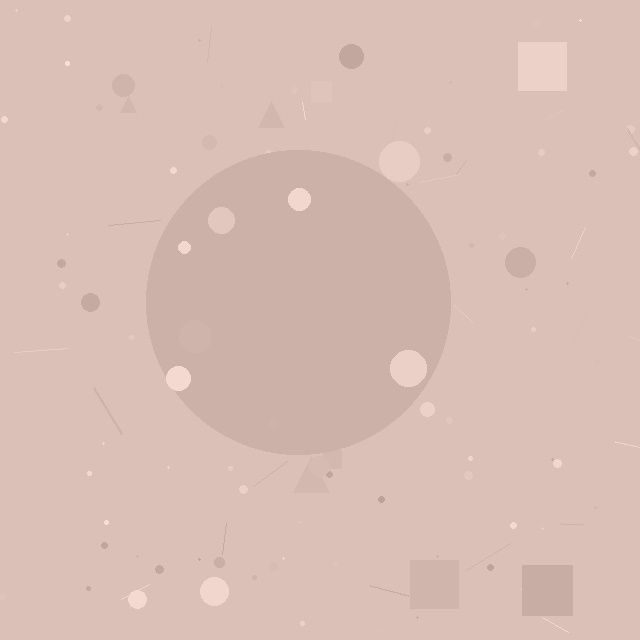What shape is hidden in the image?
A circle is hidden in the image.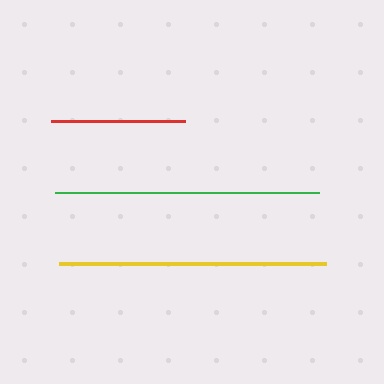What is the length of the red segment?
The red segment is approximately 134 pixels long.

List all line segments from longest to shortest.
From longest to shortest: yellow, green, red.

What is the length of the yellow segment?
The yellow segment is approximately 267 pixels long.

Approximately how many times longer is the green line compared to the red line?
The green line is approximately 2.0 times the length of the red line.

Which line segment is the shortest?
The red line is the shortest at approximately 134 pixels.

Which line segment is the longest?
The yellow line is the longest at approximately 267 pixels.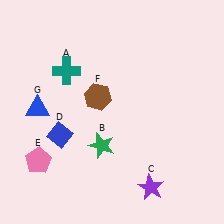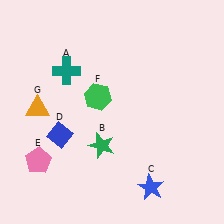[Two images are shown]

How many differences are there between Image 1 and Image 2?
There are 3 differences between the two images.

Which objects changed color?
C changed from purple to blue. F changed from brown to green. G changed from blue to orange.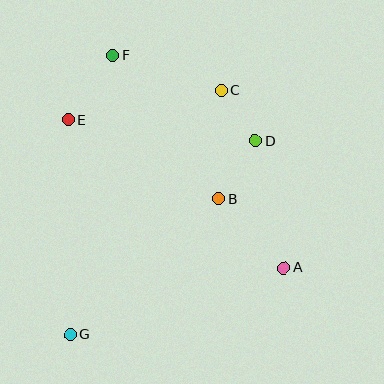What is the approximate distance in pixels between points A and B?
The distance between A and B is approximately 95 pixels.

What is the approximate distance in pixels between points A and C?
The distance between A and C is approximately 188 pixels.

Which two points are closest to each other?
Points C and D are closest to each other.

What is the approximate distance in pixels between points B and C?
The distance between B and C is approximately 109 pixels.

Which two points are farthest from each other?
Points C and G are farthest from each other.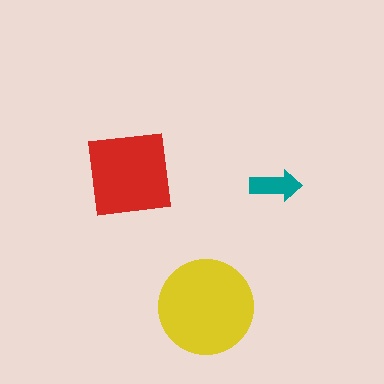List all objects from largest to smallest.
The yellow circle, the red square, the teal arrow.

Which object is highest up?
The red square is topmost.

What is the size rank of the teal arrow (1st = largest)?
3rd.